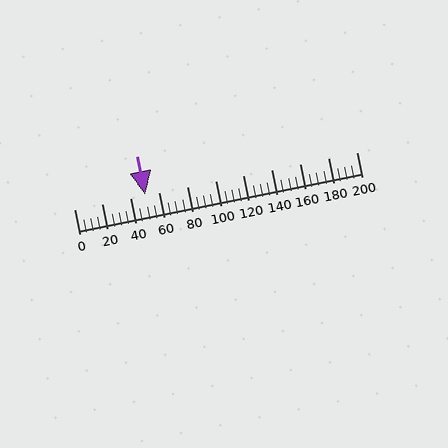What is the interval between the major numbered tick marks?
The major tick marks are spaced 20 units apart.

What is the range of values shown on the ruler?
The ruler shows values from 0 to 200.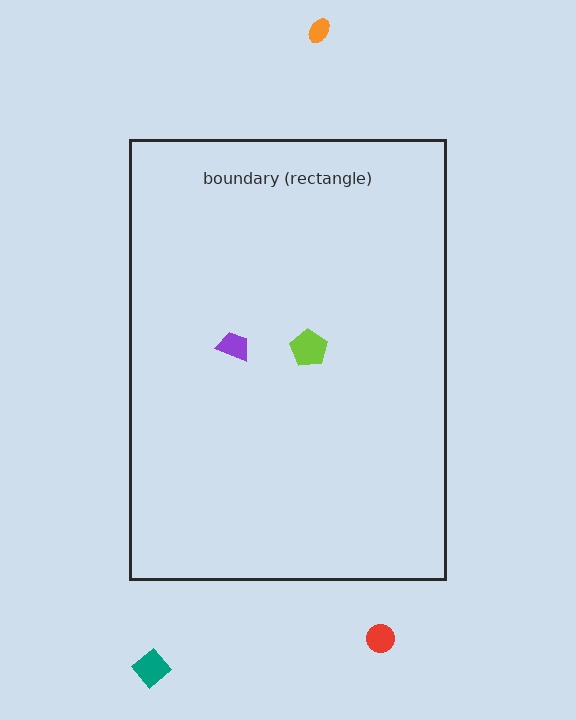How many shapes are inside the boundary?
2 inside, 3 outside.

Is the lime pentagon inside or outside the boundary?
Inside.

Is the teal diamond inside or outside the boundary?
Outside.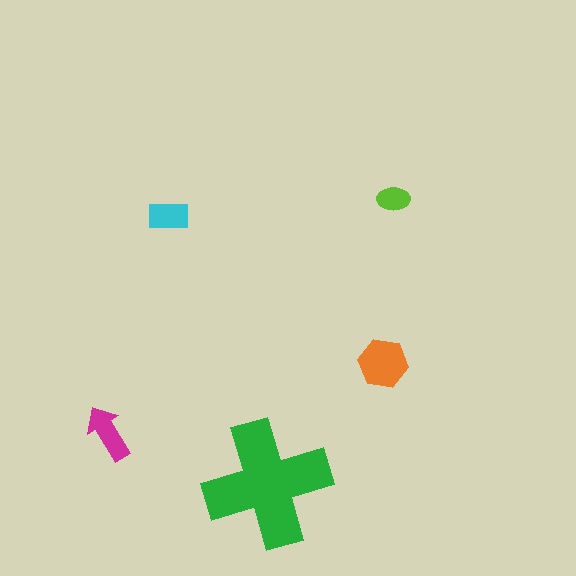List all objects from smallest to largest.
The lime ellipse, the cyan rectangle, the magenta arrow, the orange hexagon, the green cross.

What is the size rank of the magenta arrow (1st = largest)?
3rd.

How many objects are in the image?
There are 5 objects in the image.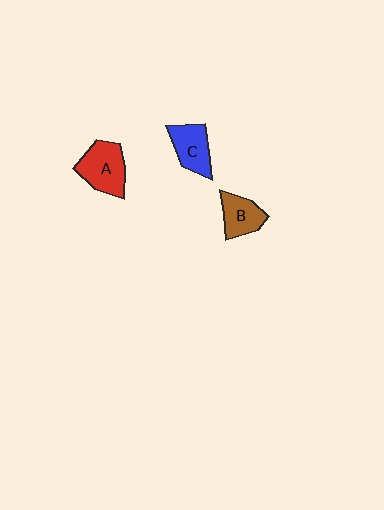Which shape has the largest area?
Shape A (red).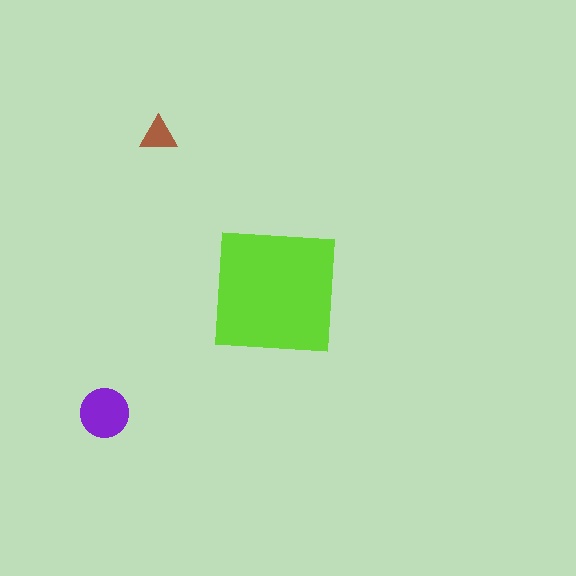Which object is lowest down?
The purple circle is bottommost.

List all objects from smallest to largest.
The brown triangle, the purple circle, the lime square.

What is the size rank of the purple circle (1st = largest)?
2nd.